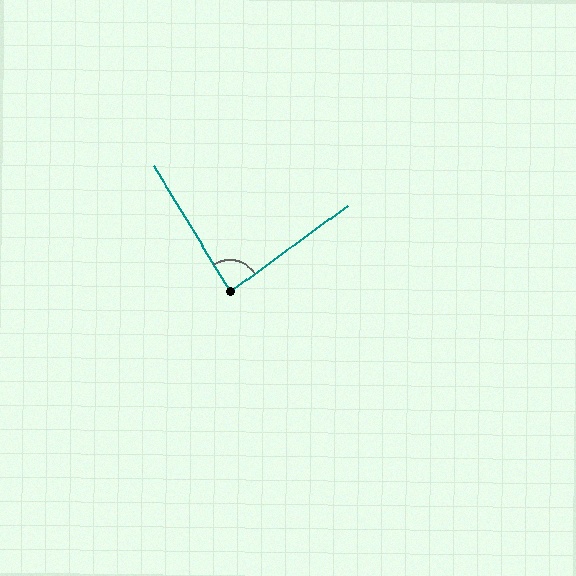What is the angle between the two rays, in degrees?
Approximately 85 degrees.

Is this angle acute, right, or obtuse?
It is acute.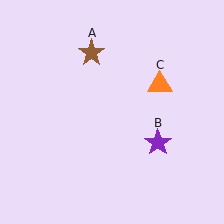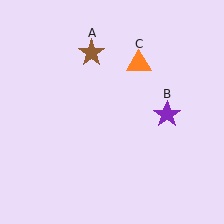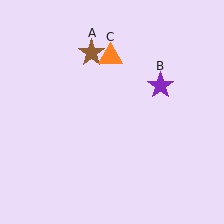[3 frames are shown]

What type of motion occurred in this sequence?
The purple star (object B), orange triangle (object C) rotated counterclockwise around the center of the scene.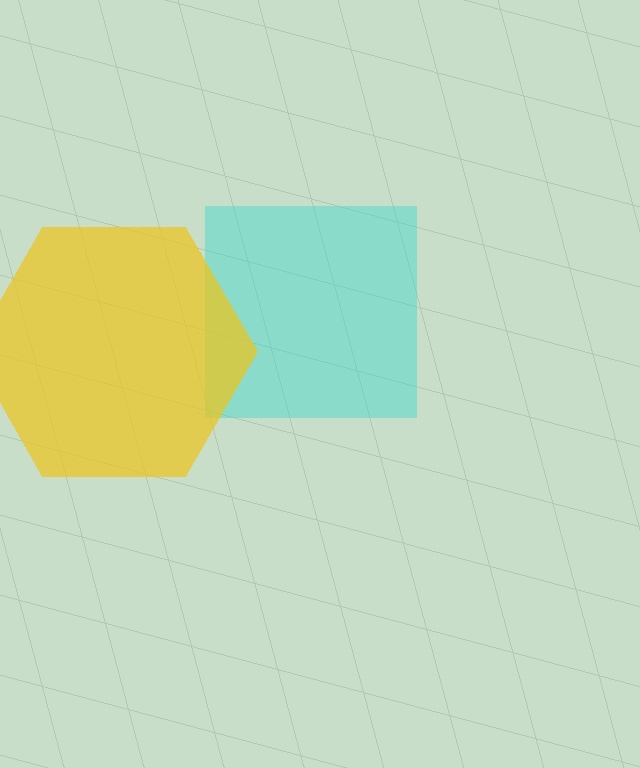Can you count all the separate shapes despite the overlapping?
Yes, there are 2 separate shapes.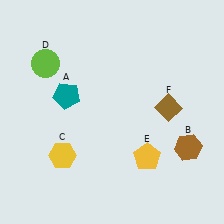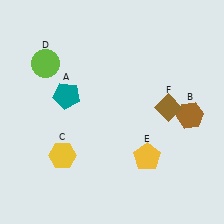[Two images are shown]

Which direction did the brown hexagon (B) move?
The brown hexagon (B) moved up.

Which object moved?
The brown hexagon (B) moved up.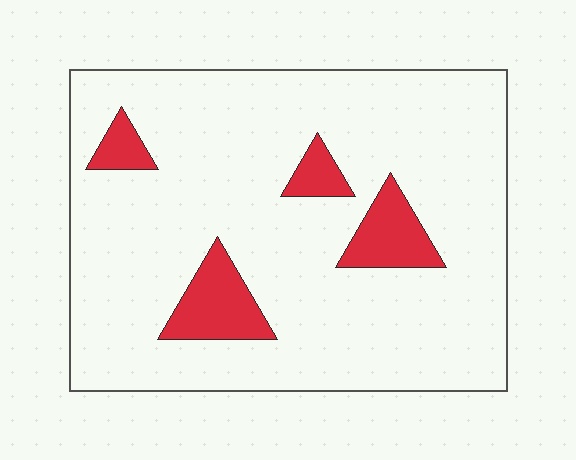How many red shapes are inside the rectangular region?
4.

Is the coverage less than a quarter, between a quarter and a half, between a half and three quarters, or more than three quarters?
Less than a quarter.